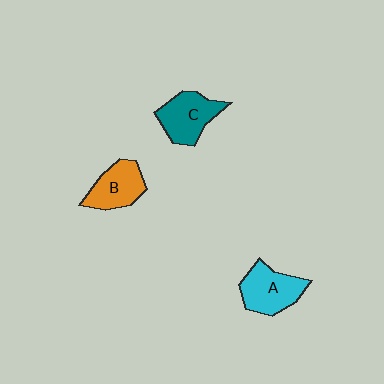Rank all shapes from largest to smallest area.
From largest to smallest: A (cyan), C (teal), B (orange).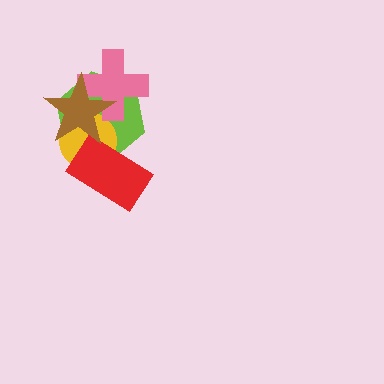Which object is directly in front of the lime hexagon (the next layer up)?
The yellow circle is directly in front of the lime hexagon.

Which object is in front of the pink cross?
The brown star is in front of the pink cross.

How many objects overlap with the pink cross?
2 objects overlap with the pink cross.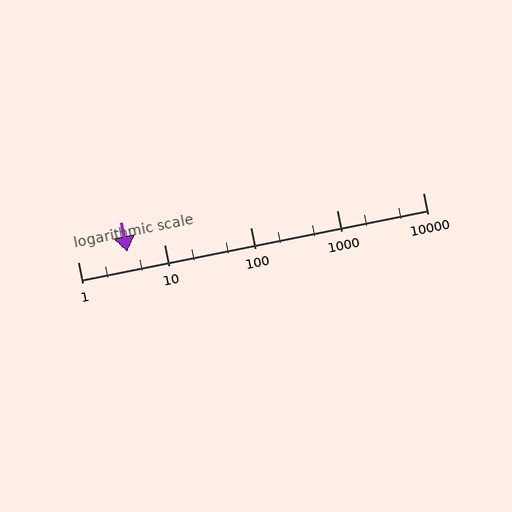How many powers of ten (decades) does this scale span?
The scale spans 4 decades, from 1 to 10000.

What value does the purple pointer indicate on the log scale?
The pointer indicates approximately 3.7.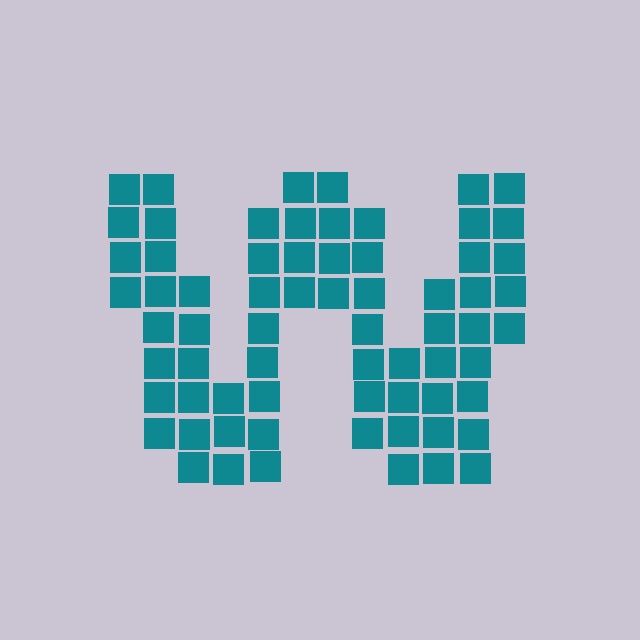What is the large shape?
The large shape is the letter W.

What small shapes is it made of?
It is made of small squares.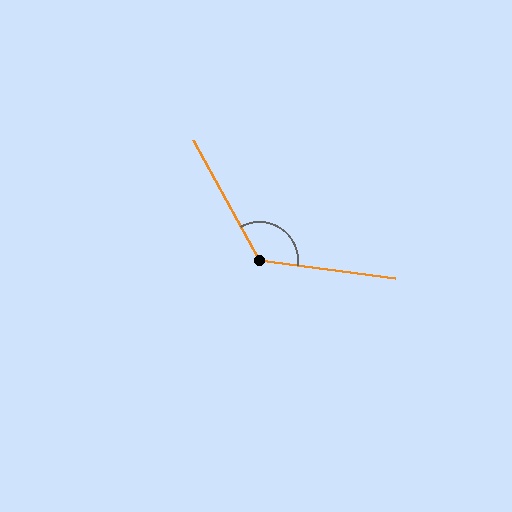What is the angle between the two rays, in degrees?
Approximately 126 degrees.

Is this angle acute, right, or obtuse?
It is obtuse.